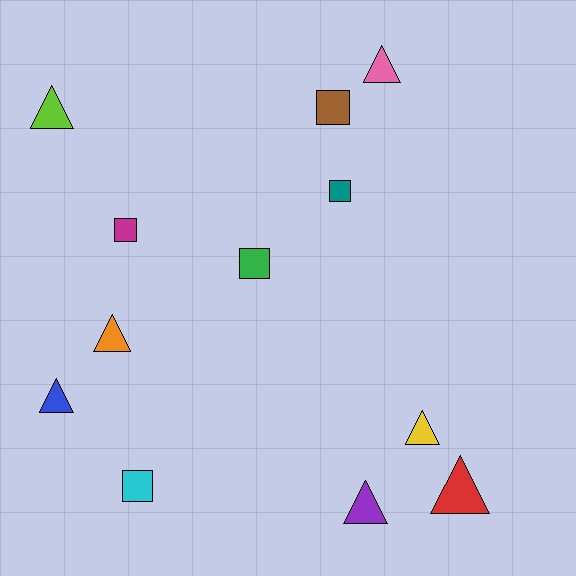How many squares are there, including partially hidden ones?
There are 5 squares.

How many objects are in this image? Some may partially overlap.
There are 12 objects.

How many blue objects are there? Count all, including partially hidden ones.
There is 1 blue object.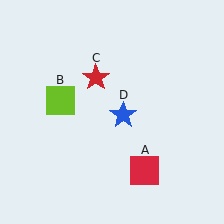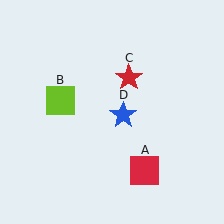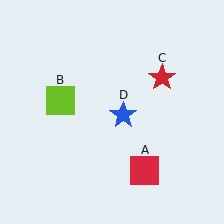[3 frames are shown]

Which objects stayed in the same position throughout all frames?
Red square (object A) and lime square (object B) and blue star (object D) remained stationary.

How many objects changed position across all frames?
1 object changed position: red star (object C).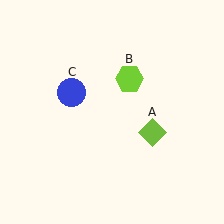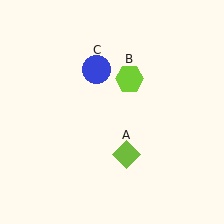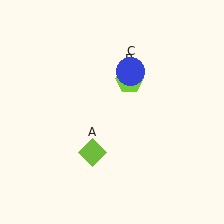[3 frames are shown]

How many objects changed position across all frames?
2 objects changed position: lime diamond (object A), blue circle (object C).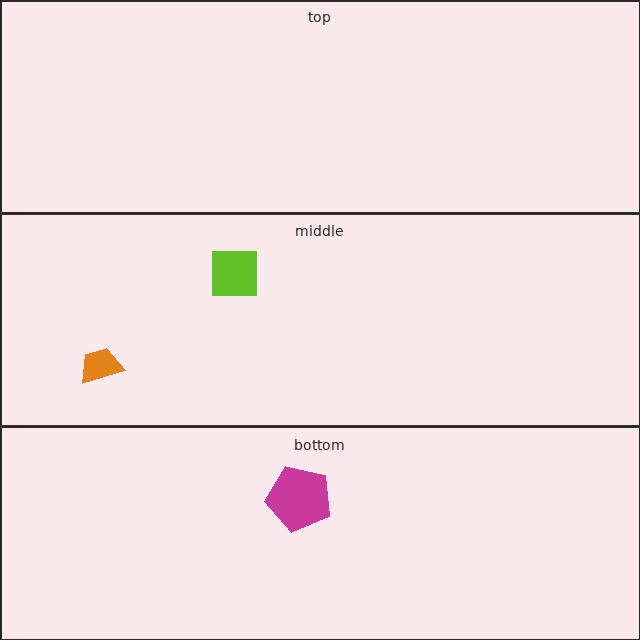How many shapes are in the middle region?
2.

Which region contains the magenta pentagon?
The bottom region.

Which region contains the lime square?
The middle region.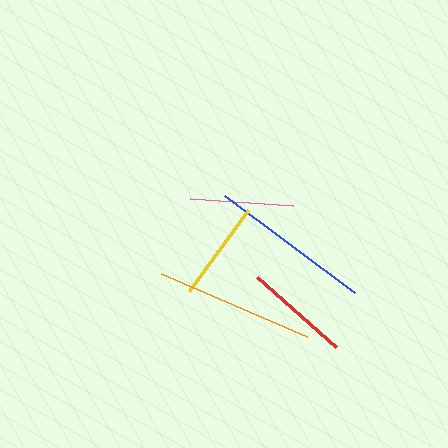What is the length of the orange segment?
The orange segment is approximately 158 pixels long.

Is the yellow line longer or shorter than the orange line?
The orange line is longer than the yellow line.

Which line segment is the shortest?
The yellow line is the shortest at approximately 100 pixels.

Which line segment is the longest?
The blue line is the longest at approximately 162 pixels.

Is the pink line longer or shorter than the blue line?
The blue line is longer than the pink line.